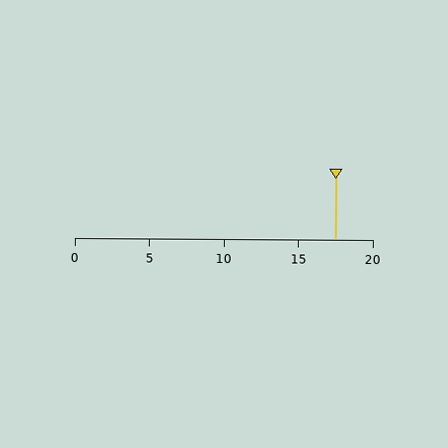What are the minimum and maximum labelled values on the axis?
The axis runs from 0 to 20.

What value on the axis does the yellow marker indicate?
The marker indicates approximately 17.5.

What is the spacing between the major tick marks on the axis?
The major ticks are spaced 5 apart.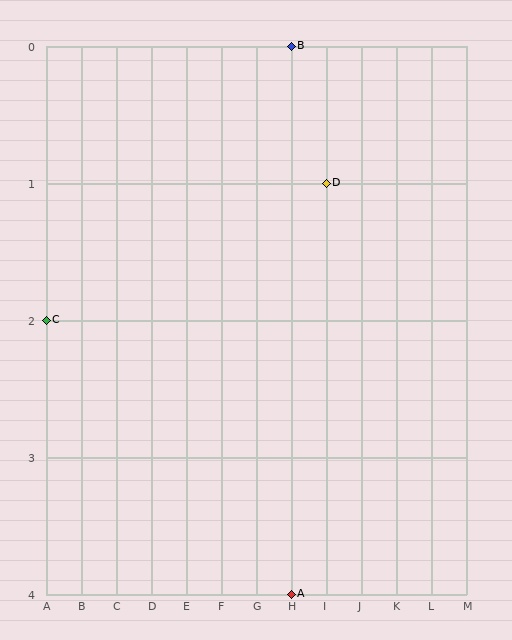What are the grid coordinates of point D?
Point D is at grid coordinates (I, 1).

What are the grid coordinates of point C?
Point C is at grid coordinates (A, 2).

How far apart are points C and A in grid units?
Points C and A are 7 columns and 2 rows apart (about 7.3 grid units diagonally).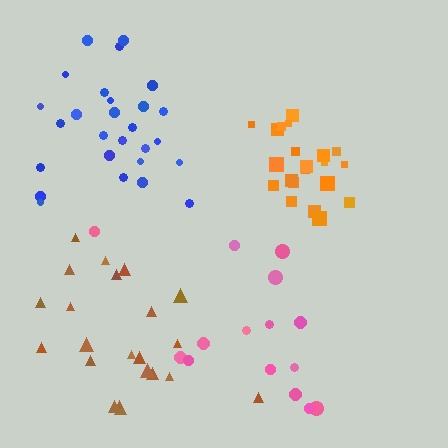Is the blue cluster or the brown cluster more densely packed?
Blue.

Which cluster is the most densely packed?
Orange.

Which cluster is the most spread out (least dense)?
Pink.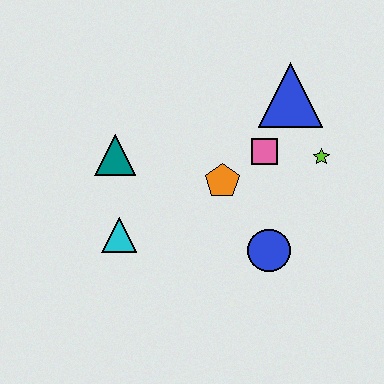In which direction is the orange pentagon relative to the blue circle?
The orange pentagon is above the blue circle.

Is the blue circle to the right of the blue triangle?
No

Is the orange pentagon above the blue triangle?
No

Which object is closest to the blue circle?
The orange pentagon is closest to the blue circle.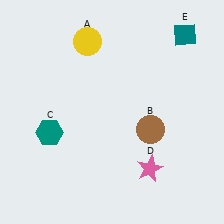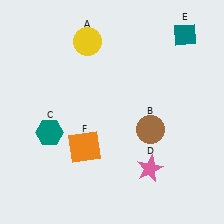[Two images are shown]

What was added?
An orange square (F) was added in Image 2.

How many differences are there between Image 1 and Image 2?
There is 1 difference between the two images.